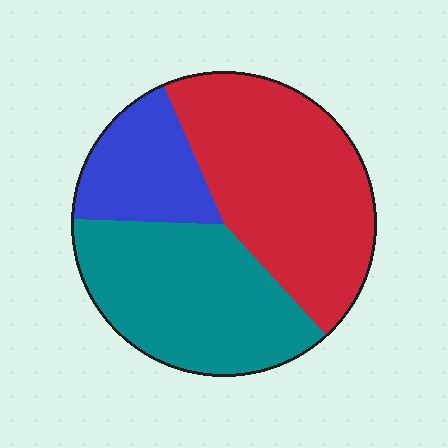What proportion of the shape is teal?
Teal covers about 35% of the shape.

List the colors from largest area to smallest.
From largest to smallest: red, teal, blue.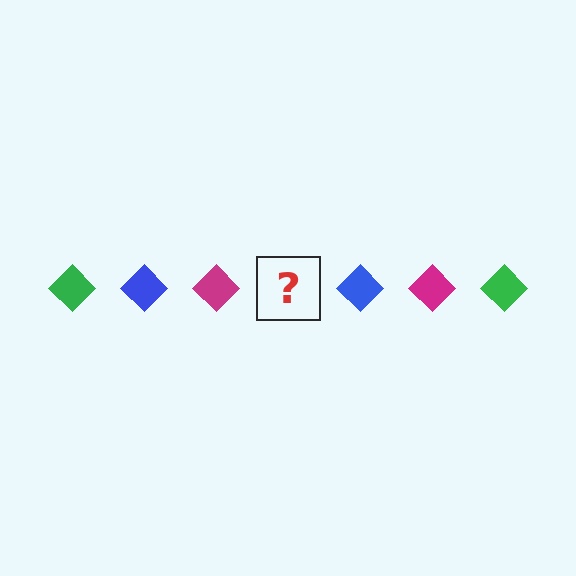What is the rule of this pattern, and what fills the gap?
The rule is that the pattern cycles through green, blue, magenta diamonds. The gap should be filled with a green diamond.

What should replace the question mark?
The question mark should be replaced with a green diamond.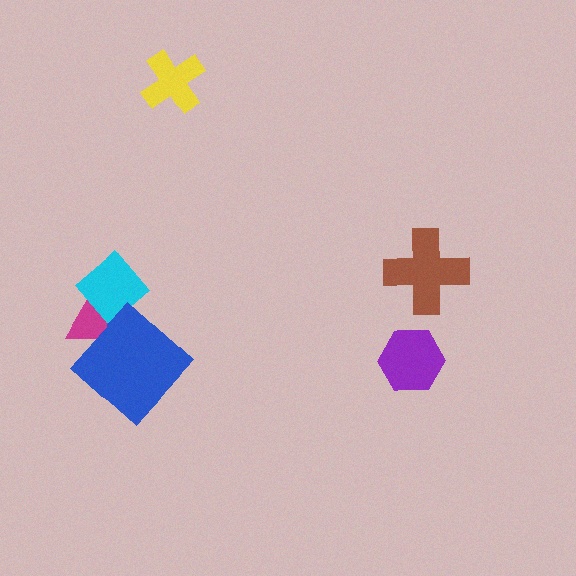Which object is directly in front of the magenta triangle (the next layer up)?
The cyan diamond is directly in front of the magenta triangle.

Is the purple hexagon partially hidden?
No, no other shape covers it.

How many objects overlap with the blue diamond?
1 object overlaps with the blue diamond.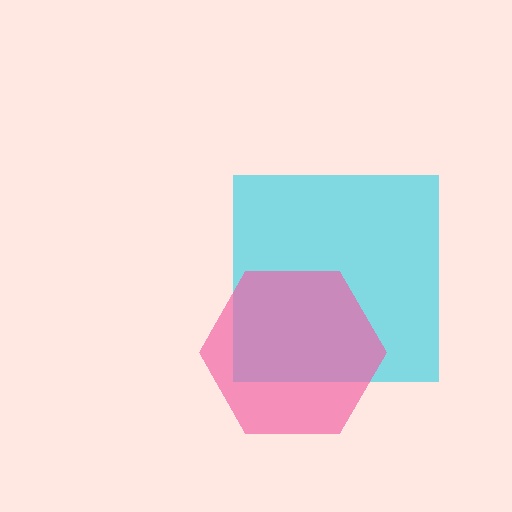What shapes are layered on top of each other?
The layered shapes are: a cyan square, a pink hexagon.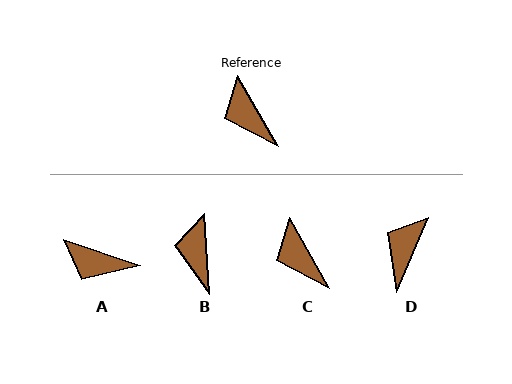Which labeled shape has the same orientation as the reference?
C.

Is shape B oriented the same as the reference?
No, it is off by about 27 degrees.